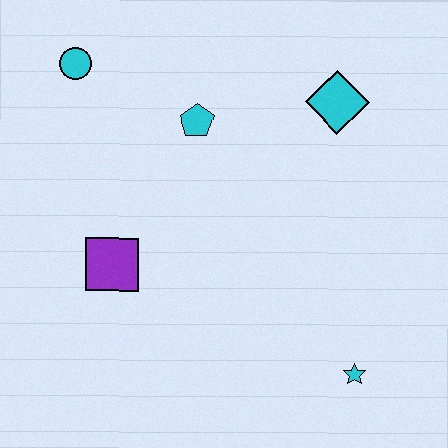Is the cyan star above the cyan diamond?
No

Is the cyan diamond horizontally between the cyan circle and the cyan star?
Yes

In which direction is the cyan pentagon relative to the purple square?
The cyan pentagon is above the purple square.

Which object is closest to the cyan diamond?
The cyan pentagon is closest to the cyan diamond.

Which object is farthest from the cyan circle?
The cyan star is farthest from the cyan circle.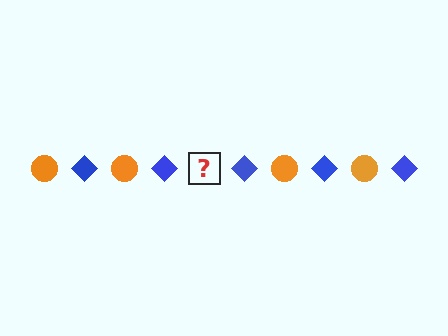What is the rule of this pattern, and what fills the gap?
The rule is that the pattern alternates between orange circle and blue diamond. The gap should be filled with an orange circle.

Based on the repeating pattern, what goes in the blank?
The blank should be an orange circle.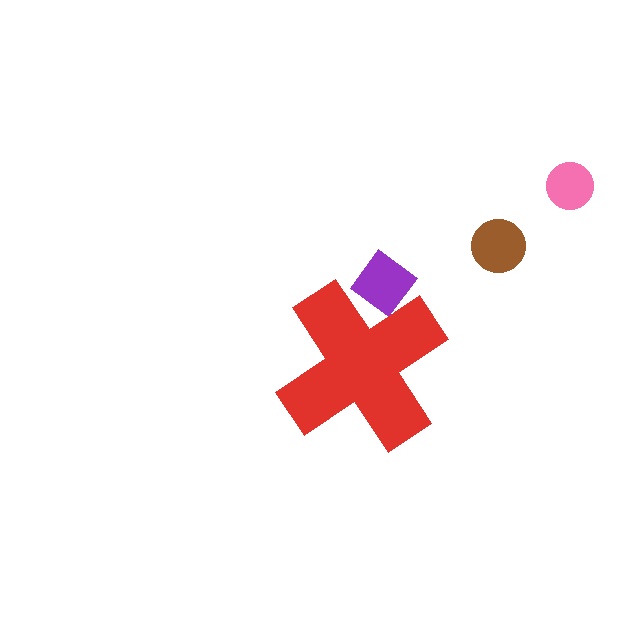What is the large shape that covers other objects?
A red cross.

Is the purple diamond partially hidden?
Yes, the purple diamond is partially hidden behind the red cross.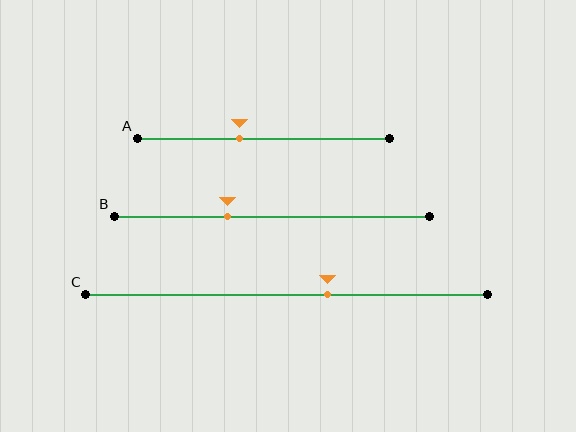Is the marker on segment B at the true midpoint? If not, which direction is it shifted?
No, the marker on segment B is shifted to the left by about 14% of the segment length.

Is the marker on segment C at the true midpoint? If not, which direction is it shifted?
No, the marker on segment C is shifted to the right by about 10% of the segment length.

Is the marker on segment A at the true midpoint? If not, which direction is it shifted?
No, the marker on segment A is shifted to the left by about 9% of the segment length.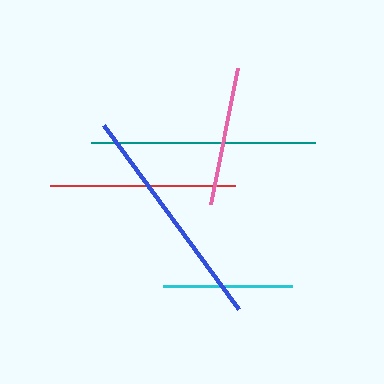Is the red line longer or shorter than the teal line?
The teal line is longer than the red line.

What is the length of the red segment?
The red segment is approximately 185 pixels long.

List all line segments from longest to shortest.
From longest to shortest: blue, teal, red, pink, cyan.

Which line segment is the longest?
The blue line is the longest at approximately 228 pixels.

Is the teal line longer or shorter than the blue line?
The blue line is longer than the teal line.